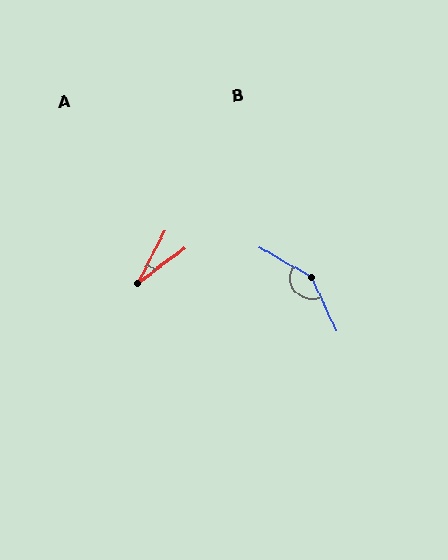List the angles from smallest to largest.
A (26°), B (144°).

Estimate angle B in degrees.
Approximately 144 degrees.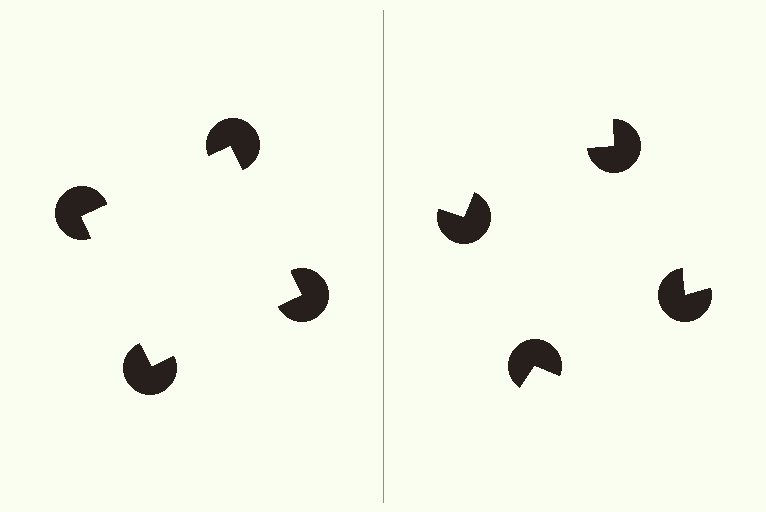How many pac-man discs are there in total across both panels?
8 — 4 on each side.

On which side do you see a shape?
An illusory square appears on the left side. On the right side the wedge cuts are rotated, so no coherent shape forms.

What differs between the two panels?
The pac-man discs are positioned identically on both sides; only the wedge orientations differ. On the left they align to a square; on the right they are misaligned.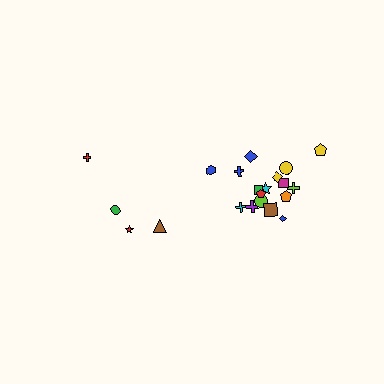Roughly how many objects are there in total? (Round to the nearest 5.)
Roughly 20 objects in total.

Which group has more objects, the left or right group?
The right group.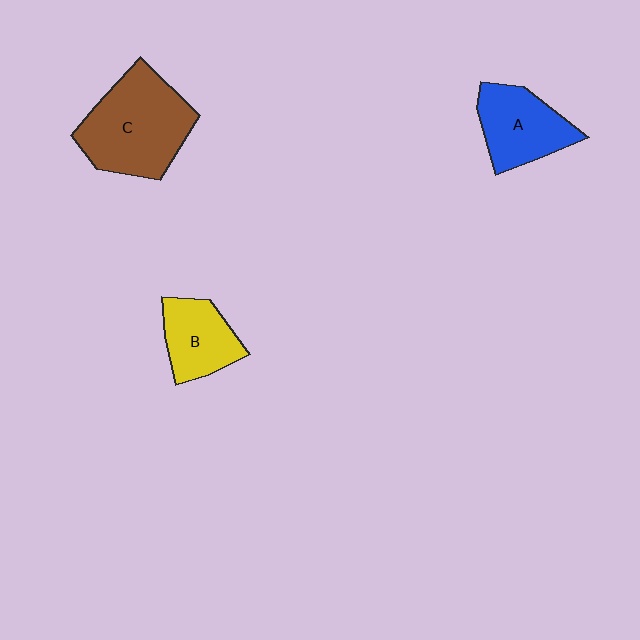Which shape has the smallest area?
Shape B (yellow).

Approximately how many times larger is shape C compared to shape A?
Approximately 1.5 times.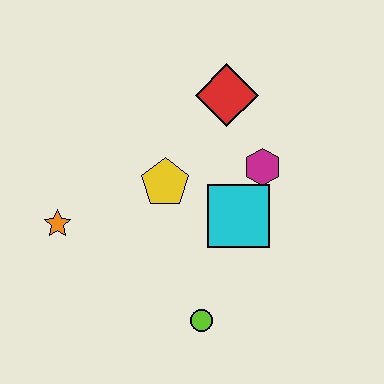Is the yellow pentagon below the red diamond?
Yes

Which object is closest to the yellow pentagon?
The cyan square is closest to the yellow pentagon.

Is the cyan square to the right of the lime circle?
Yes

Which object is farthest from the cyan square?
The orange star is farthest from the cyan square.